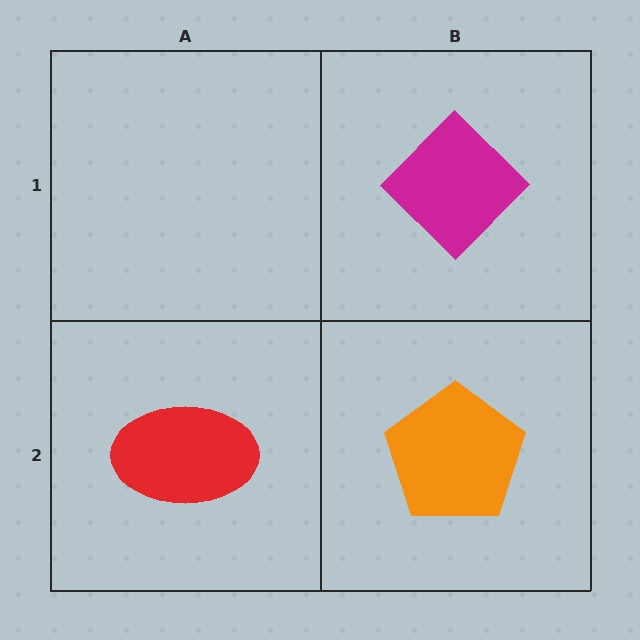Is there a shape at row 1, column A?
No, that cell is empty.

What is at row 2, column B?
An orange pentagon.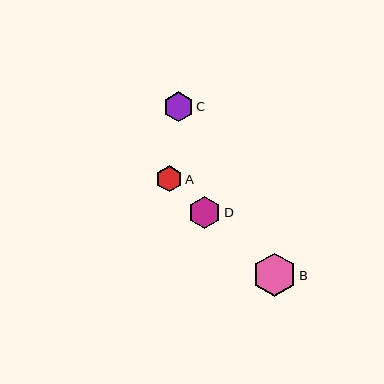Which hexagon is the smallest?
Hexagon A is the smallest with a size of approximately 26 pixels.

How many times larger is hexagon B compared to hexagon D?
Hexagon B is approximately 1.3 times the size of hexagon D.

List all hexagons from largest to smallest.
From largest to smallest: B, D, C, A.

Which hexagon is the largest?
Hexagon B is the largest with a size of approximately 43 pixels.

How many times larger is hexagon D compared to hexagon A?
Hexagon D is approximately 1.3 times the size of hexagon A.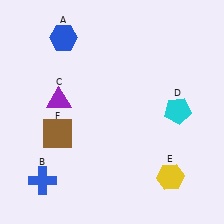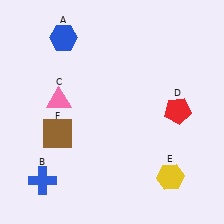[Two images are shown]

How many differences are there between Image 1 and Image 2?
There are 2 differences between the two images.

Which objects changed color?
C changed from purple to pink. D changed from cyan to red.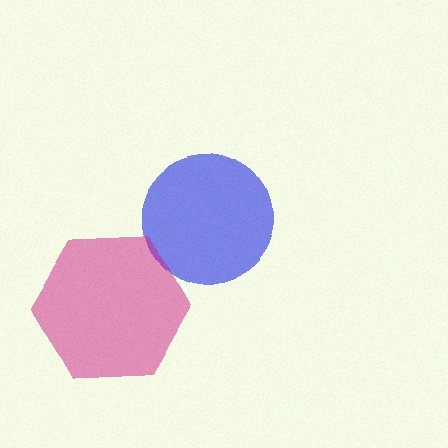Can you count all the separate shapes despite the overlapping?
Yes, there are 2 separate shapes.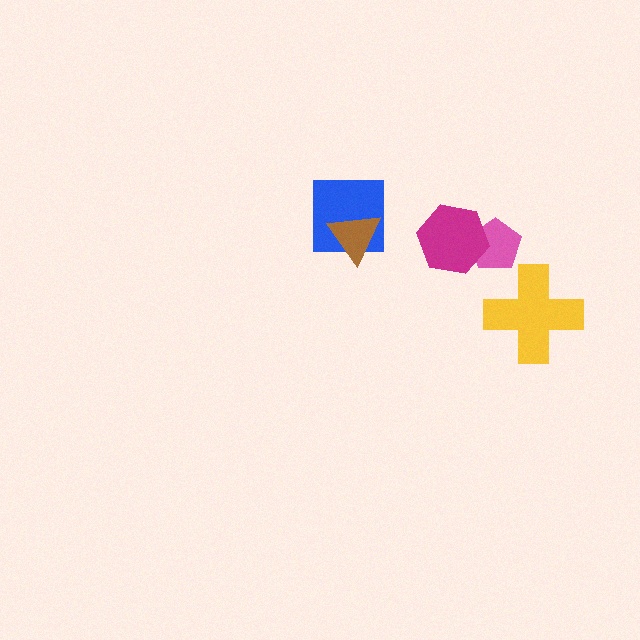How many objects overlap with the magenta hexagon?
1 object overlaps with the magenta hexagon.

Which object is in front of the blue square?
The brown triangle is in front of the blue square.